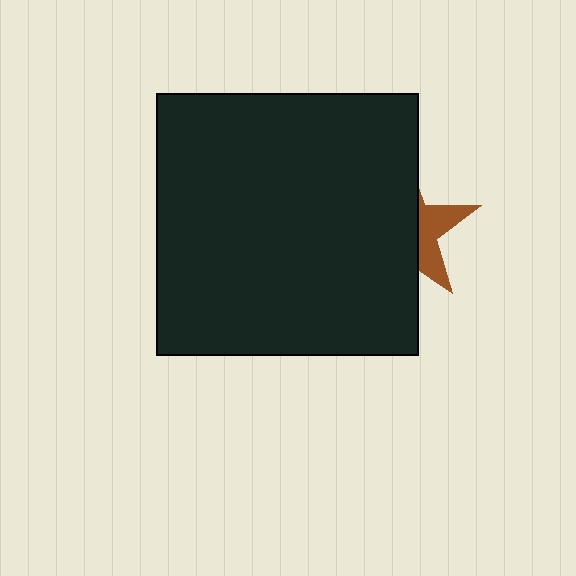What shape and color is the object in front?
The object in front is a black square.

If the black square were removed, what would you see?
You would see the complete brown star.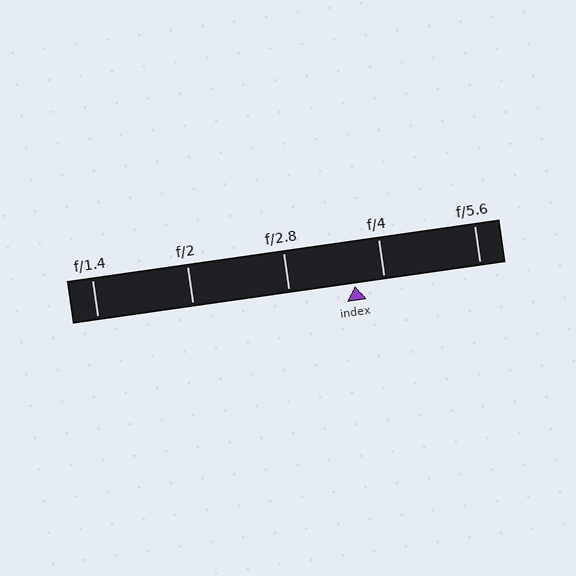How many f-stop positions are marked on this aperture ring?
There are 5 f-stop positions marked.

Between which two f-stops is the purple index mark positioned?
The index mark is between f/2.8 and f/4.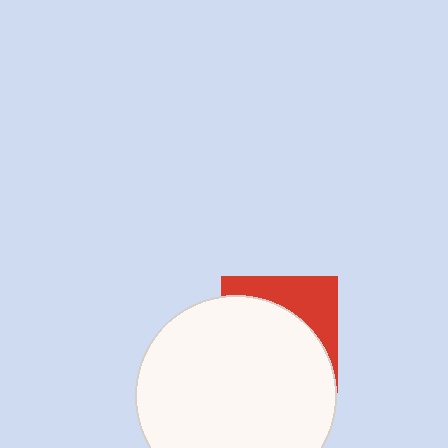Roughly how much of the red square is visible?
A small part of it is visible (roughly 33%).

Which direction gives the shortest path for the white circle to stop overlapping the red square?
Moving down gives the shortest separation.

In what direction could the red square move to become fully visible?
The red square could move up. That would shift it out from behind the white circle entirely.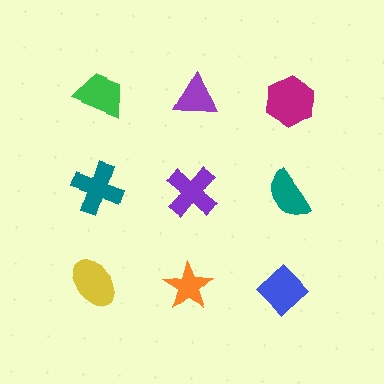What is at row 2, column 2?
A purple cross.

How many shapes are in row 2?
3 shapes.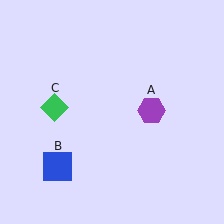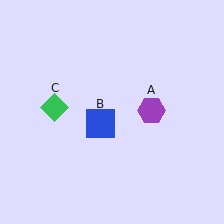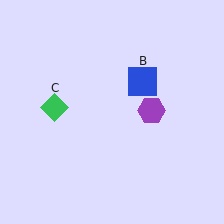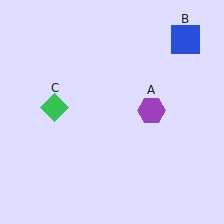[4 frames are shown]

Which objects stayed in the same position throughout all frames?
Purple hexagon (object A) and green diamond (object C) remained stationary.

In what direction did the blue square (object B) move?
The blue square (object B) moved up and to the right.